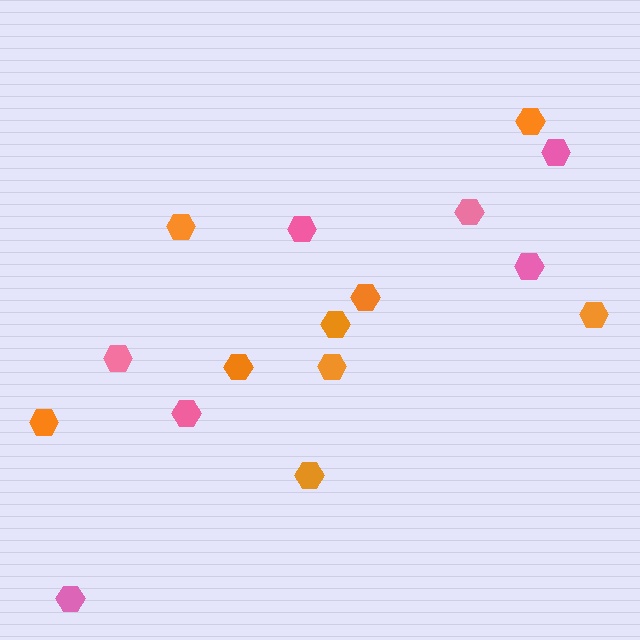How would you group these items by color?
There are 2 groups: one group of pink hexagons (7) and one group of orange hexagons (9).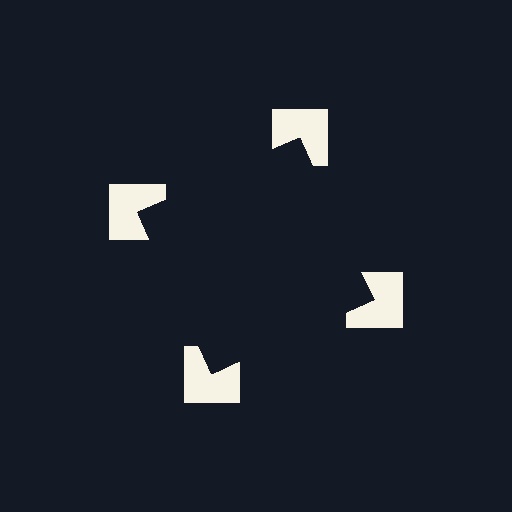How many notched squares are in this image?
There are 4 — one at each vertex of the illusory square.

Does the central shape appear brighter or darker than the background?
It typically appears slightly darker than the background, even though no actual brightness change is drawn.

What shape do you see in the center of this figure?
An illusory square — its edges are inferred from the aligned wedge cuts in the notched squares, not physically drawn.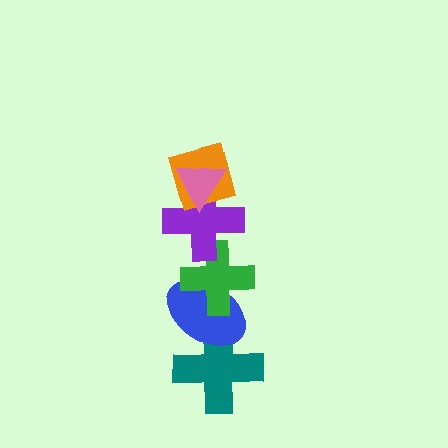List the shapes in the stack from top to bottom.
From top to bottom: the pink triangle, the orange diamond, the purple cross, the green cross, the blue ellipse, the teal cross.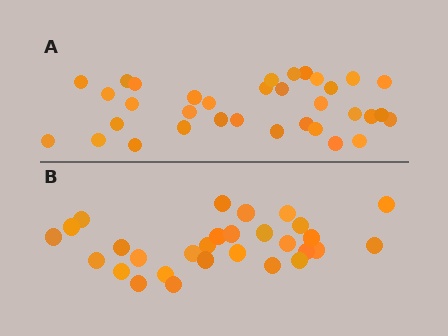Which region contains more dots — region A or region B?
Region A (the top region) has more dots.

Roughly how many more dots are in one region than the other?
Region A has about 5 more dots than region B.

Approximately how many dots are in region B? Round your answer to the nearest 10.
About 30 dots. (The exact count is 29, which rounds to 30.)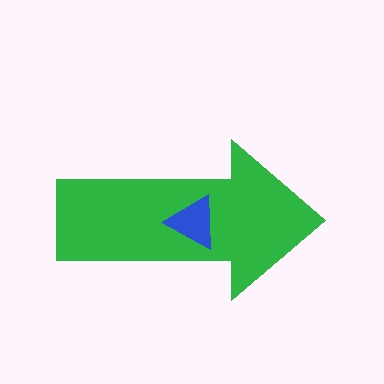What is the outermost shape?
The green arrow.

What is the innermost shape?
The blue triangle.